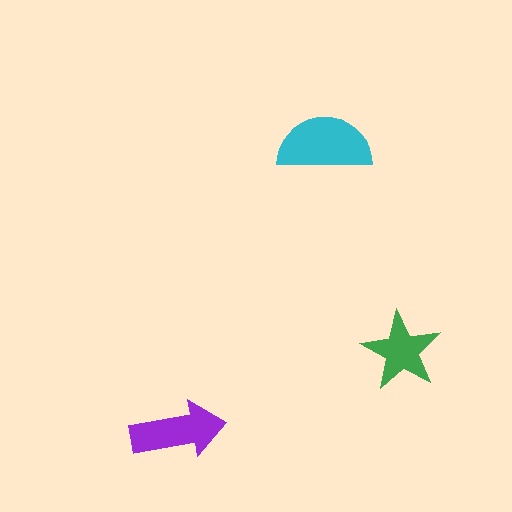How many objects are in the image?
There are 3 objects in the image.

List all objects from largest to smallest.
The cyan semicircle, the purple arrow, the green star.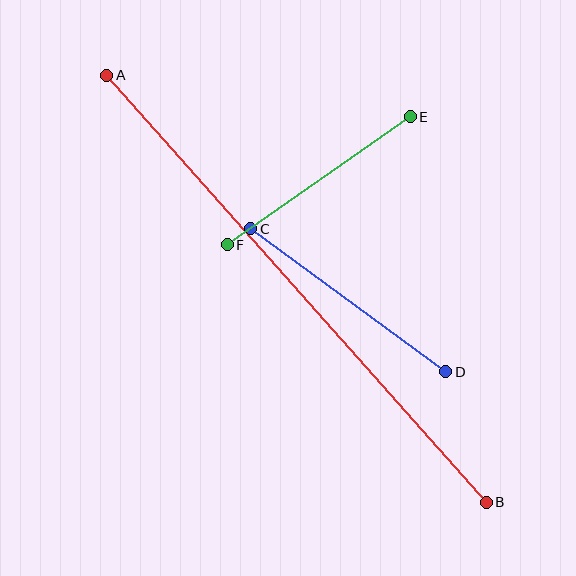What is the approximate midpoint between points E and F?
The midpoint is at approximately (319, 181) pixels.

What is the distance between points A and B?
The distance is approximately 571 pixels.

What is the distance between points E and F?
The distance is approximately 223 pixels.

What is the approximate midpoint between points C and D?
The midpoint is at approximately (348, 300) pixels.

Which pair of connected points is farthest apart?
Points A and B are farthest apart.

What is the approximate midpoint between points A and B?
The midpoint is at approximately (297, 289) pixels.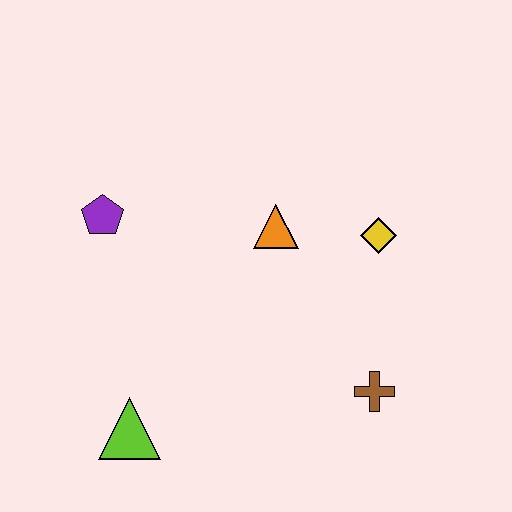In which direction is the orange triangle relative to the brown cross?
The orange triangle is above the brown cross.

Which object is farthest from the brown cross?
The purple pentagon is farthest from the brown cross.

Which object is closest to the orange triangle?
The yellow diamond is closest to the orange triangle.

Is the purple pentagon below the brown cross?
No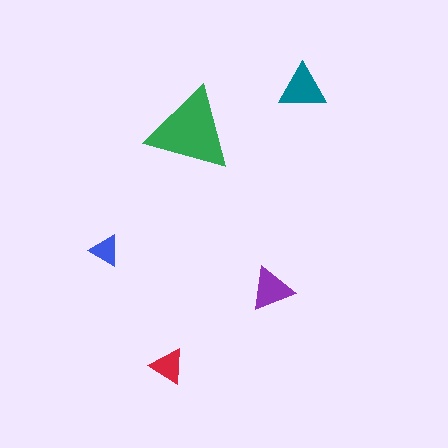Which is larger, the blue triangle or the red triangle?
The red one.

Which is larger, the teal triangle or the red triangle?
The teal one.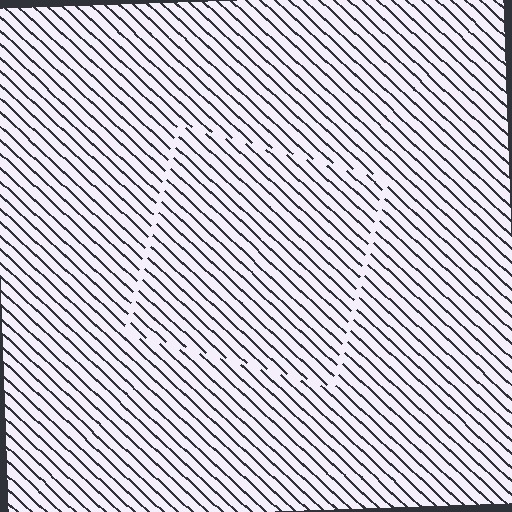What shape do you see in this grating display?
An illusory square. The interior of the shape contains the same grating, shifted by half a period — the contour is defined by the phase discontinuity where line-ends from the inner and outer gratings abut.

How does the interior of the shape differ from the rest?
The interior of the shape contains the same grating, shifted by half a period — the contour is defined by the phase discontinuity where line-ends from the inner and outer gratings abut.